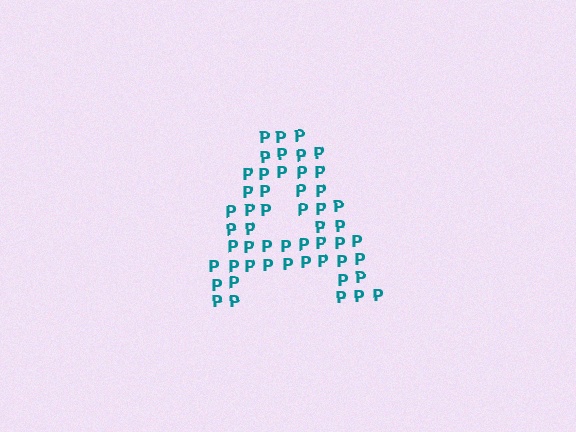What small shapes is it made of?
It is made of small letter P's.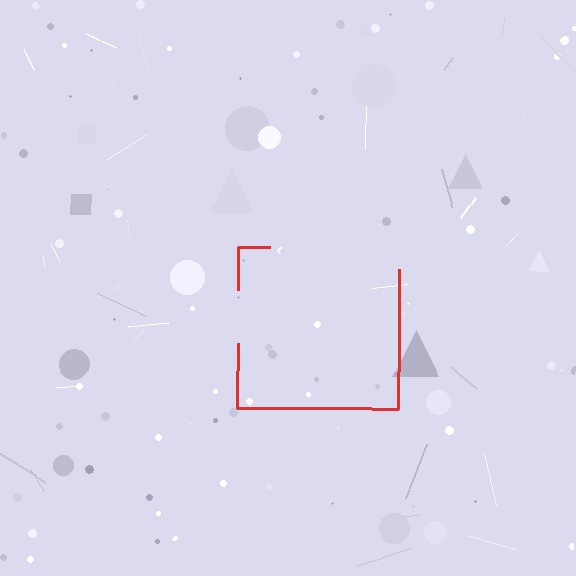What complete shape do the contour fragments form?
The contour fragments form a square.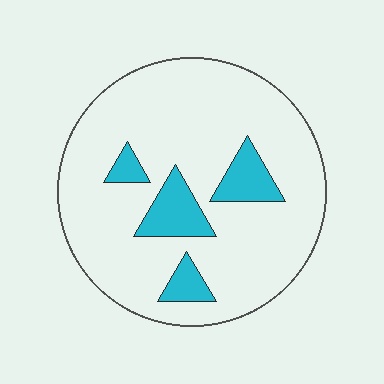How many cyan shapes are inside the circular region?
4.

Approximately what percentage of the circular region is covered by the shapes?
Approximately 15%.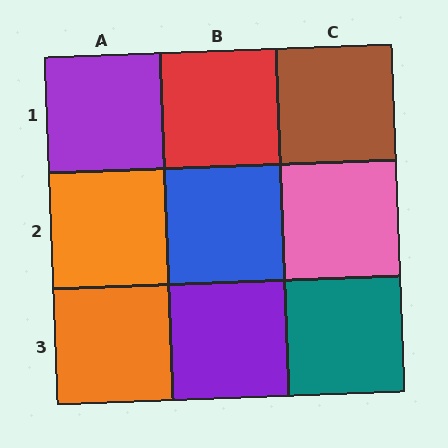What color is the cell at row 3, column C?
Teal.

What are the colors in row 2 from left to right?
Orange, blue, pink.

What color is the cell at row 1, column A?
Purple.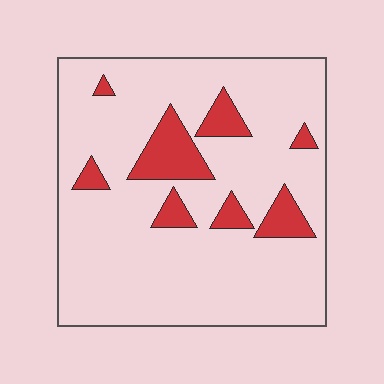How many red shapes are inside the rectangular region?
8.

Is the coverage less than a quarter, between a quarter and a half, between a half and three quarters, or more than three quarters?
Less than a quarter.